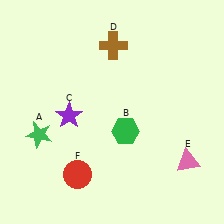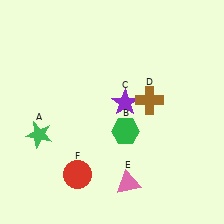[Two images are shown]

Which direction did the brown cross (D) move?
The brown cross (D) moved down.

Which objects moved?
The objects that moved are: the purple star (C), the brown cross (D), the pink triangle (E).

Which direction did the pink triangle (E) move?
The pink triangle (E) moved left.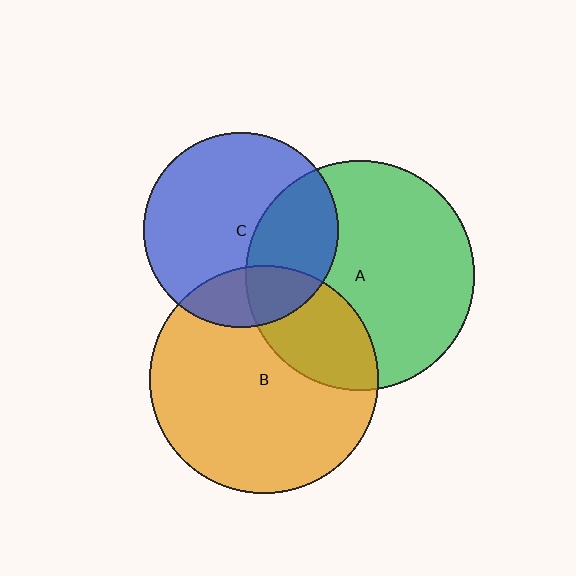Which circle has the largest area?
Circle A (green).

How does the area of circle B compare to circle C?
Approximately 1.4 times.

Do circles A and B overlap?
Yes.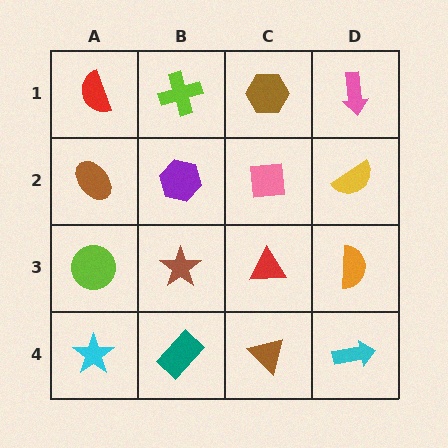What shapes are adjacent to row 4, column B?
A brown star (row 3, column B), a cyan star (row 4, column A), a brown triangle (row 4, column C).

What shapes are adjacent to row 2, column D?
A pink arrow (row 1, column D), an orange semicircle (row 3, column D), a pink square (row 2, column C).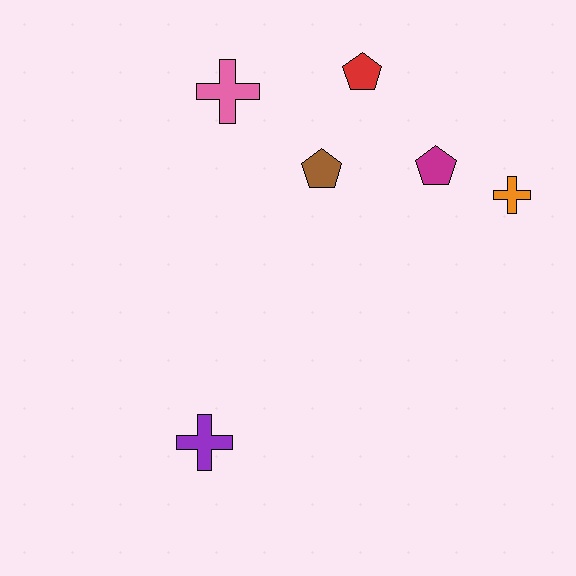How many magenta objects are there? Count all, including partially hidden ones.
There is 1 magenta object.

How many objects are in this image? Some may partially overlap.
There are 6 objects.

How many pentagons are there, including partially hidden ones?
There are 3 pentagons.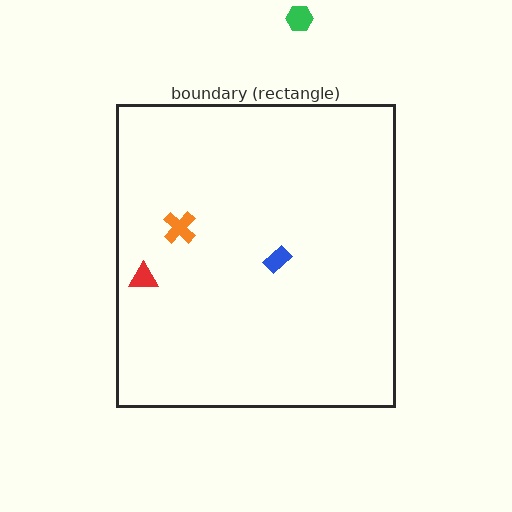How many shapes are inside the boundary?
3 inside, 1 outside.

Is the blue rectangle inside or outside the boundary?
Inside.